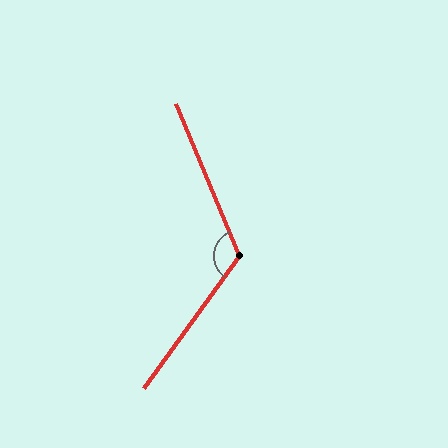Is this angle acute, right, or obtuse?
It is obtuse.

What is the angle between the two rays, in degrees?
Approximately 121 degrees.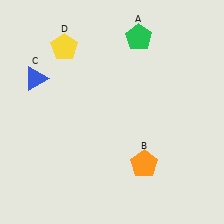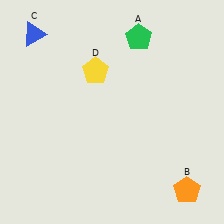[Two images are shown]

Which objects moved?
The objects that moved are: the orange pentagon (B), the blue triangle (C), the yellow pentagon (D).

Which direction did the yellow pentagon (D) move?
The yellow pentagon (D) moved right.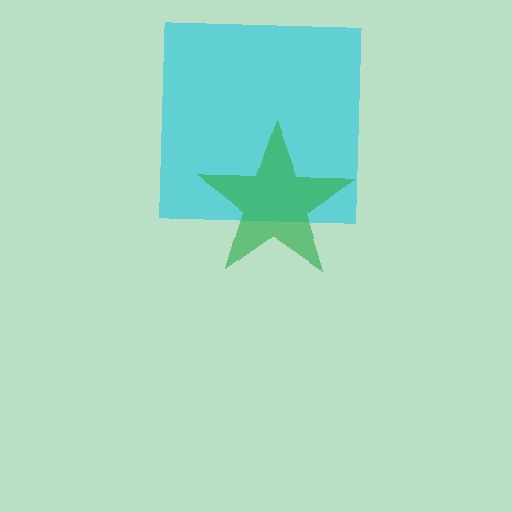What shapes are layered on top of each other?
The layered shapes are: a cyan square, a green star.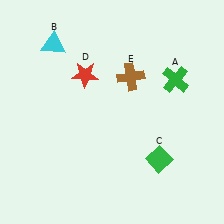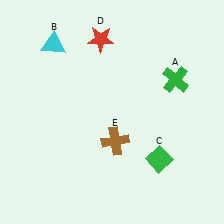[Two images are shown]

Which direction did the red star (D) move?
The red star (D) moved up.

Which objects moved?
The objects that moved are: the red star (D), the brown cross (E).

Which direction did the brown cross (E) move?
The brown cross (E) moved down.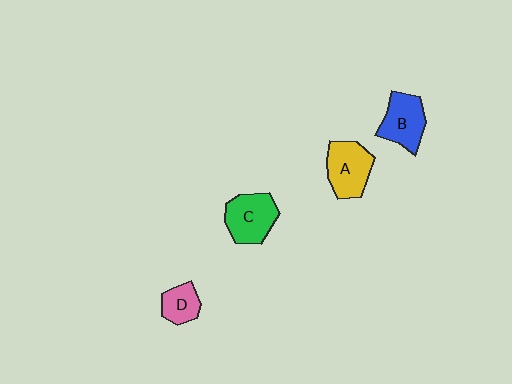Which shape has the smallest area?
Shape D (pink).